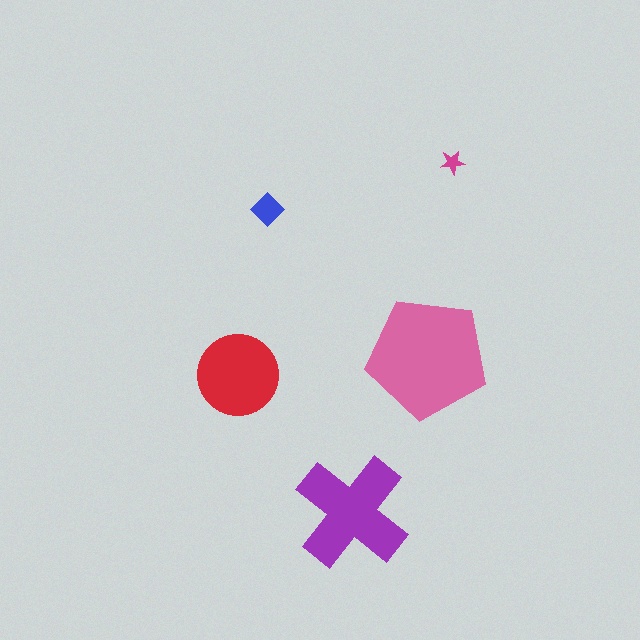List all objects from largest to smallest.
The pink pentagon, the purple cross, the red circle, the blue diamond, the magenta star.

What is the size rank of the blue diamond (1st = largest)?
4th.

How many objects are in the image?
There are 5 objects in the image.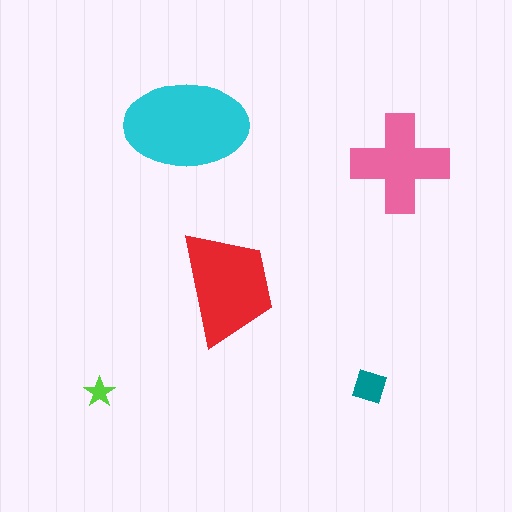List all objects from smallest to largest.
The lime star, the teal diamond, the pink cross, the red trapezoid, the cyan ellipse.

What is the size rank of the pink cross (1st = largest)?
3rd.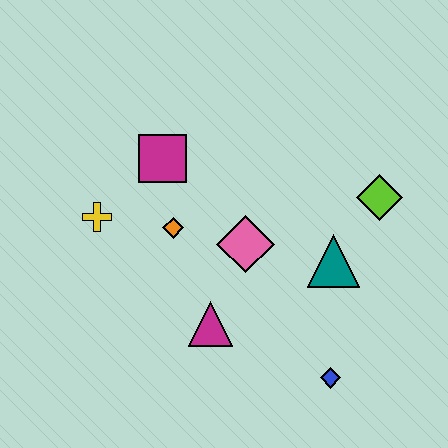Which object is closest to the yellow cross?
The orange diamond is closest to the yellow cross.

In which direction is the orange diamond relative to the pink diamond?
The orange diamond is to the left of the pink diamond.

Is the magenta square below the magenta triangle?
No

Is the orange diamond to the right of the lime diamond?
No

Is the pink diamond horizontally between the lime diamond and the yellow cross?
Yes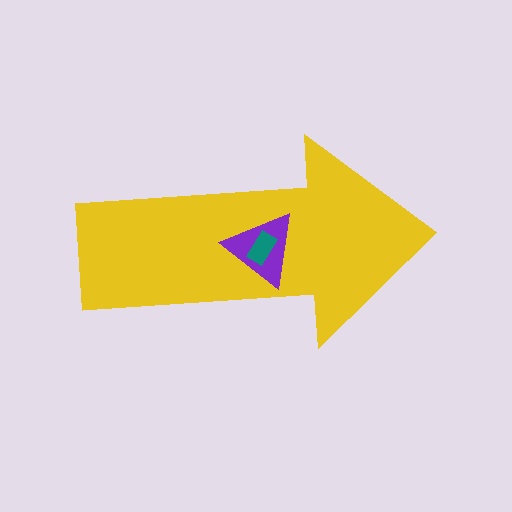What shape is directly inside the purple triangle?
The teal rectangle.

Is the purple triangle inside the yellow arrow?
Yes.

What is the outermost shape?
The yellow arrow.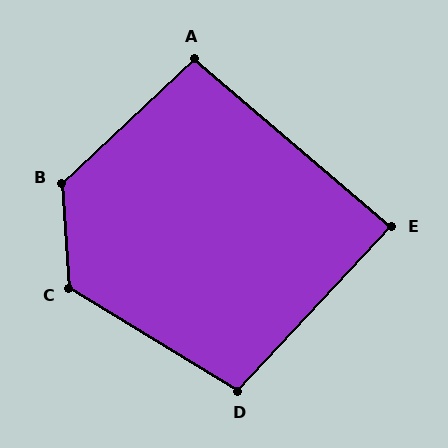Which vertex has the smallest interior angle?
E, at approximately 87 degrees.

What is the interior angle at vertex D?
Approximately 102 degrees (obtuse).